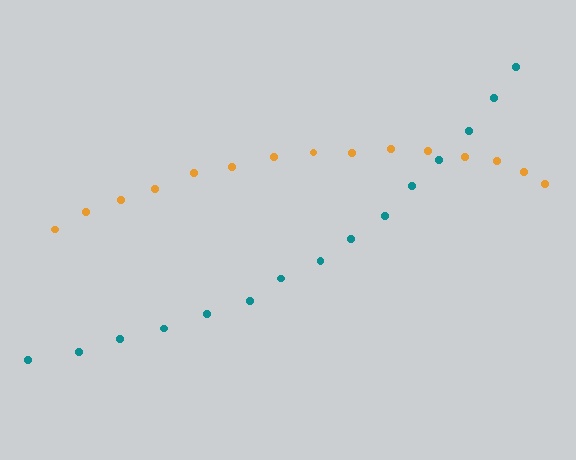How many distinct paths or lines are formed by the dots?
There are 2 distinct paths.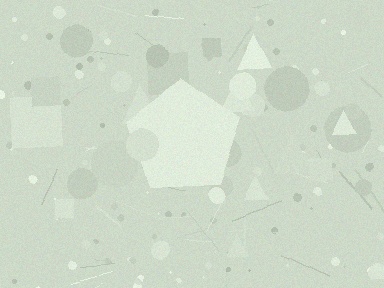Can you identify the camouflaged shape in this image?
The camouflaged shape is a pentagon.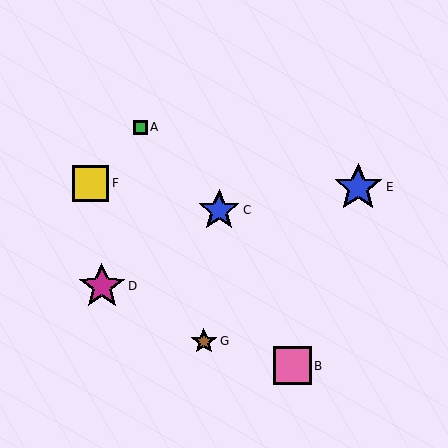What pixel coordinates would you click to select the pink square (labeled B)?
Click at (292, 366) to select the pink square B.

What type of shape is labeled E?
Shape E is a blue star.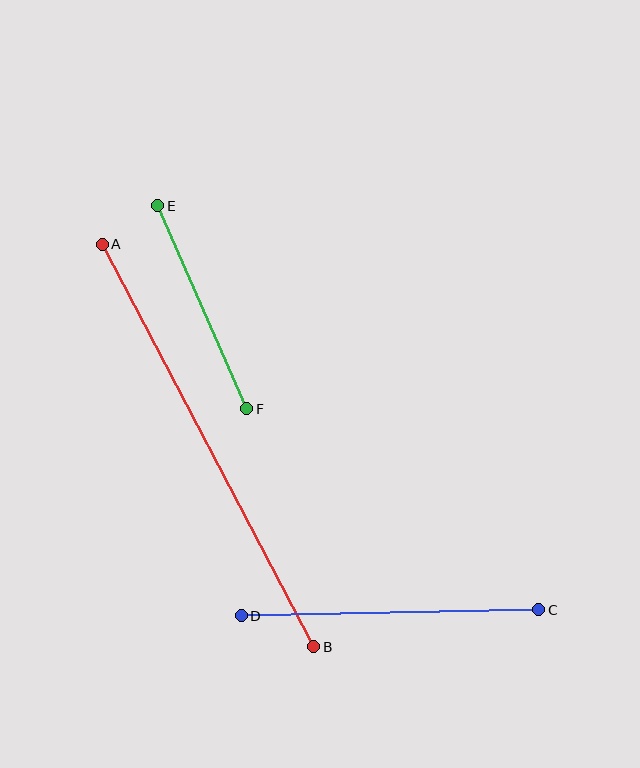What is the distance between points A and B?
The distance is approximately 455 pixels.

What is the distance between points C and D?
The distance is approximately 298 pixels.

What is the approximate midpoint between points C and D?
The midpoint is at approximately (390, 613) pixels.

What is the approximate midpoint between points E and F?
The midpoint is at approximately (202, 307) pixels.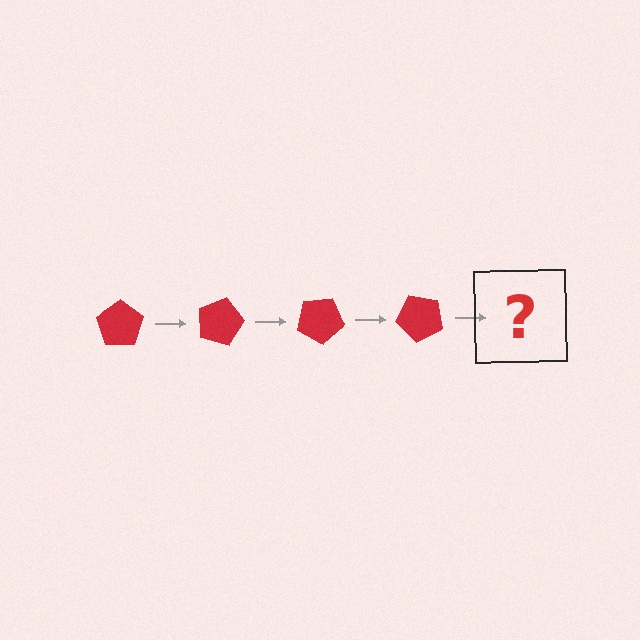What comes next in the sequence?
The next element should be a red pentagon rotated 60 degrees.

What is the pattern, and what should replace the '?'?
The pattern is that the pentagon rotates 15 degrees each step. The '?' should be a red pentagon rotated 60 degrees.